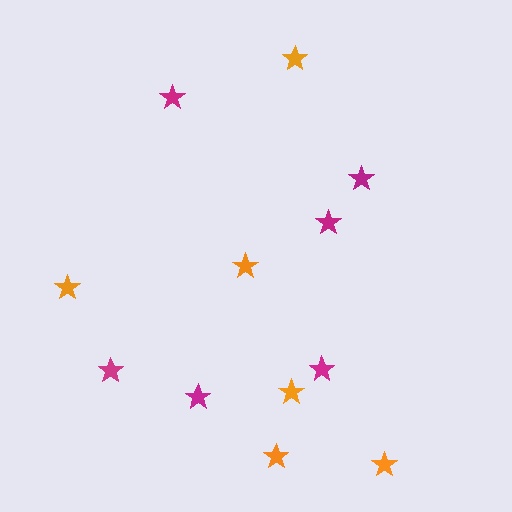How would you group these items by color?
There are 2 groups: one group of orange stars (6) and one group of magenta stars (6).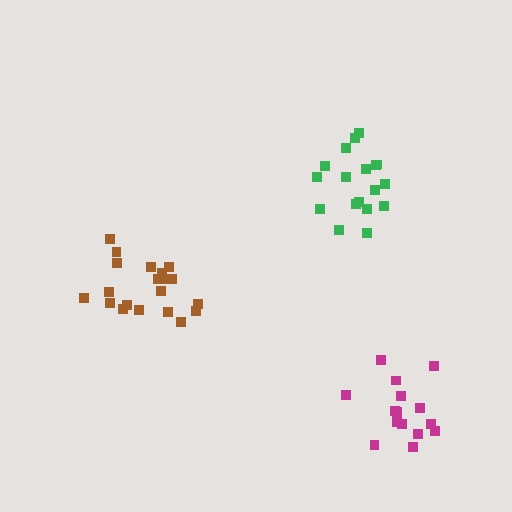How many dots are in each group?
Group 1: 21 dots, Group 2: 15 dots, Group 3: 18 dots (54 total).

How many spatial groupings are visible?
There are 3 spatial groupings.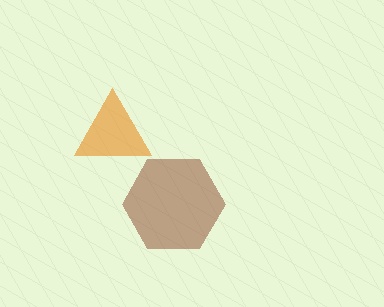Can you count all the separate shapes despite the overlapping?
Yes, there are 2 separate shapes.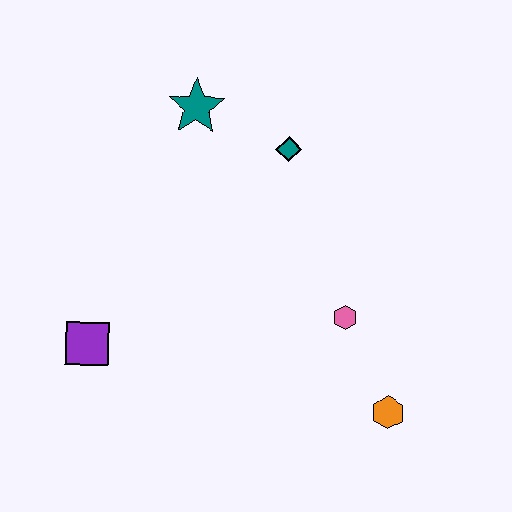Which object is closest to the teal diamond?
The teal star is closest to the teal diamond.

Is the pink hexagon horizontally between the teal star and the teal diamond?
No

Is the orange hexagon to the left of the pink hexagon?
No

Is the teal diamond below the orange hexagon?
No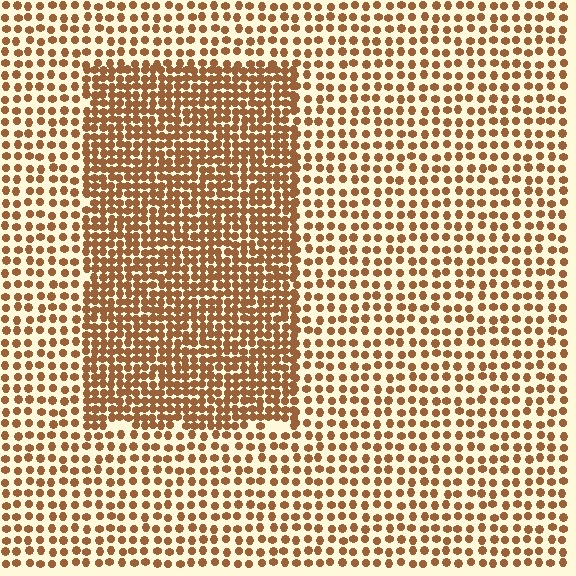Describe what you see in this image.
The image contains small brown elements arranged at two different densities. A rectangle-shaped region is visible where the elements are more densely packed than the surrounding area.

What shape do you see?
I see a rectangle.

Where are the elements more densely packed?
The elements are more densely packed inside the rectangle boundary.